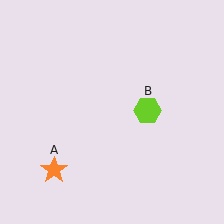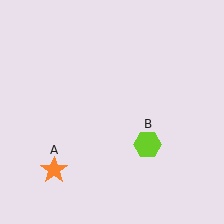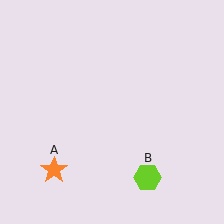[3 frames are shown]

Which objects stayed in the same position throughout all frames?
Orange star (object A) remained stationary.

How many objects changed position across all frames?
1 object changed position: lime hexagon (object B).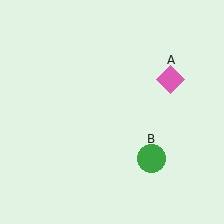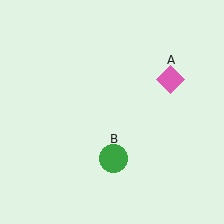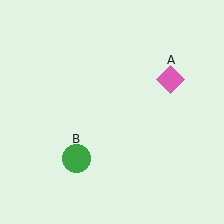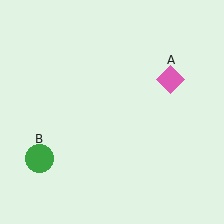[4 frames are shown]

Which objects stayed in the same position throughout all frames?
Pink diamond (object A) remained stationary.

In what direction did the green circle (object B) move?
The green circle (object B) moved left.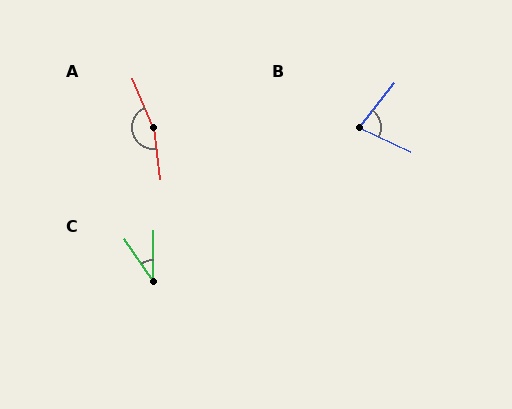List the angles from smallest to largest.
C (34°), B (77°), A (163°).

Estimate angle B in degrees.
Approximately 77 degrees.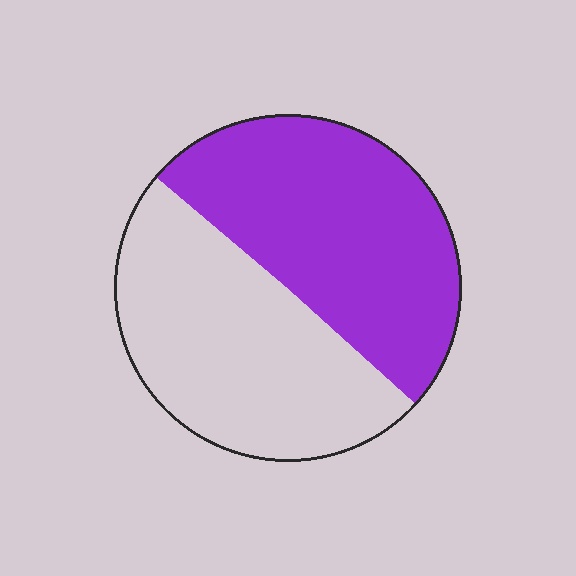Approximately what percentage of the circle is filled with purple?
Approximately 50%.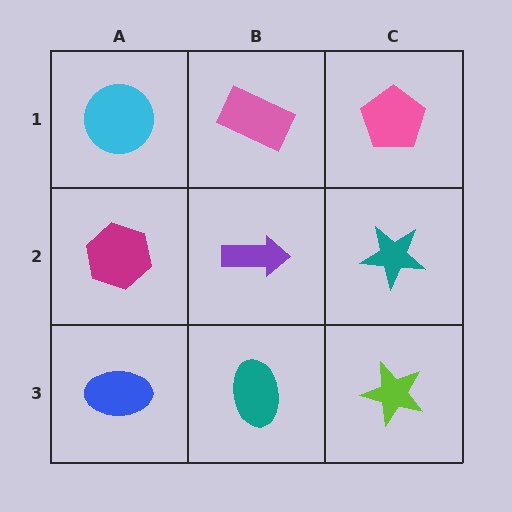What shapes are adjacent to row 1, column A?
A magenta hexagon (row 2, column A), a pink rectangle (row 1, column B).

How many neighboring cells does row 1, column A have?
2.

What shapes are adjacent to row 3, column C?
A teal star (row 2, column C), a teal ellipse (row 3, column B).